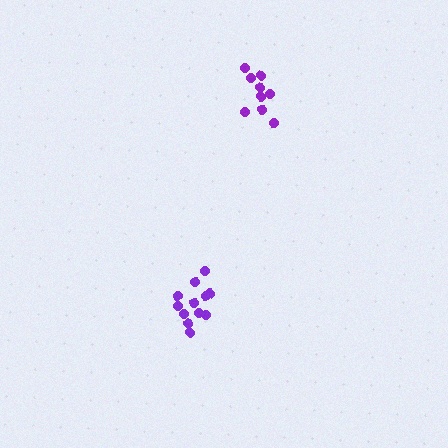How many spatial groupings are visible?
There are 2 spatial groupings.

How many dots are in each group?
Group 1: 9 dots, Group 2: 12 dots (21 total).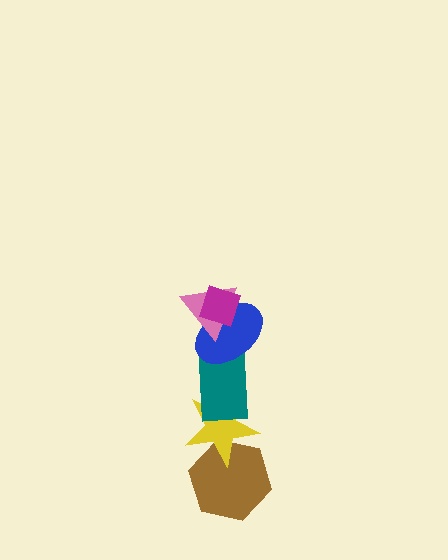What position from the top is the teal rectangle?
The teal rectangle is 4th from the top.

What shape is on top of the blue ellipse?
The pink triangle is on top of the blue ellipse.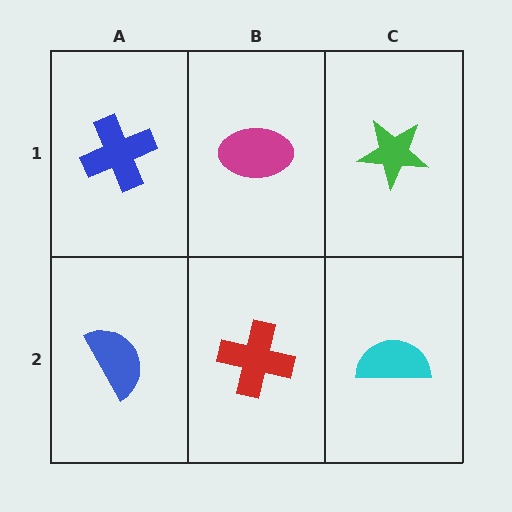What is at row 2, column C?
A cyan semicircle.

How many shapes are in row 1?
3 shapes.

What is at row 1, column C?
A green star.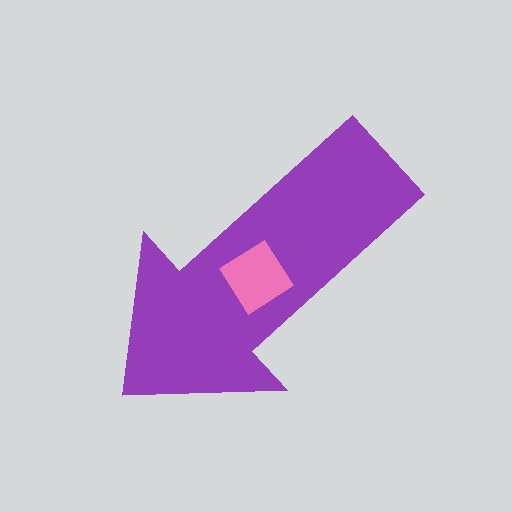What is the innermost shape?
The pink diamond.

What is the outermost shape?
The purple arrow.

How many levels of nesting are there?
2.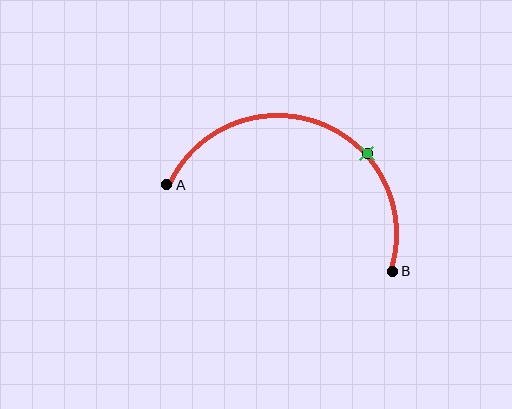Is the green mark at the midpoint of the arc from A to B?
No. The green mark lies on the arc but is closer to endpoint B. The arc midpoint would be at the point on the curve equidistant along the arc from both A and B.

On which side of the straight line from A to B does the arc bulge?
The arc bulges above the straight line connecting A and B.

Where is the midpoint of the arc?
The arc midpoint is the point on the curve farthest from the straight line joining A and B. It sits above that line.